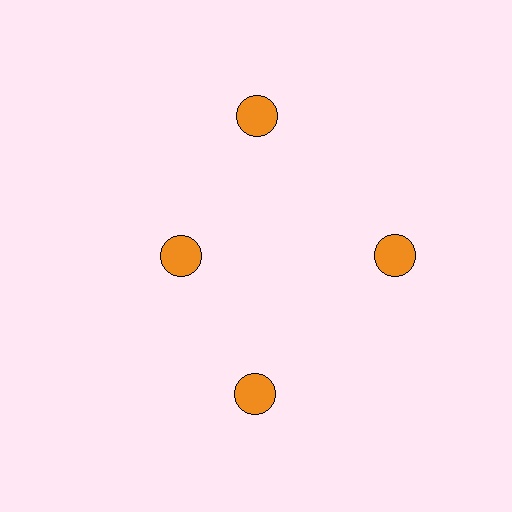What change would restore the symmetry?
The symmetry would be restored by moving it outward, back onto the ring so that all 4 circles sit at equal angles and equal distance from the center.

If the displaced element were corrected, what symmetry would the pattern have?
It would have 4-fold rotational symmetry — the pattern would map onto itself every 90 degrees.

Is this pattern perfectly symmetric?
No. The 4 orange circles are arranged in a ring, but one element near the 9 o'clock position is pulled inward toward the center, breaking the 4-fold rotational symmetry.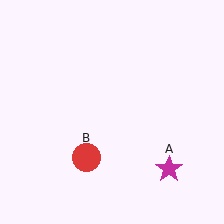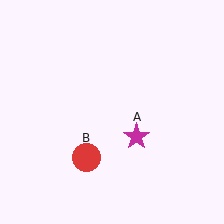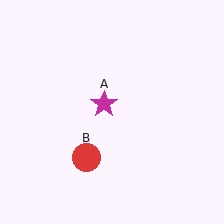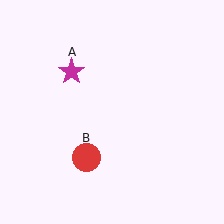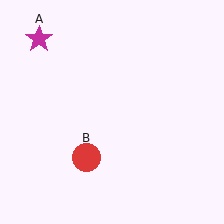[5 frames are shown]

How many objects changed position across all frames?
1 object changed position: magenta star (object A).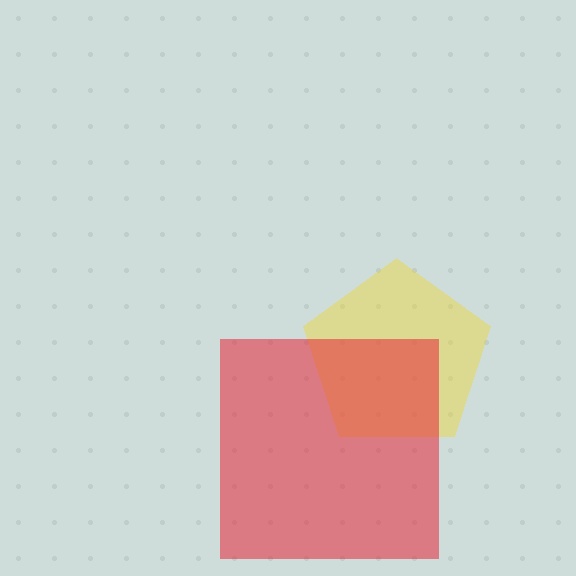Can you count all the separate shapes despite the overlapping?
Yes, there are 2 separate shapes.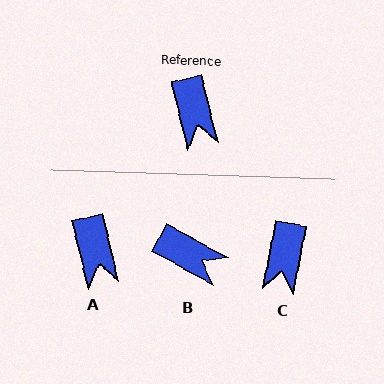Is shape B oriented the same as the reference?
No, it is off by about 48 degrees.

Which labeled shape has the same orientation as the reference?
A.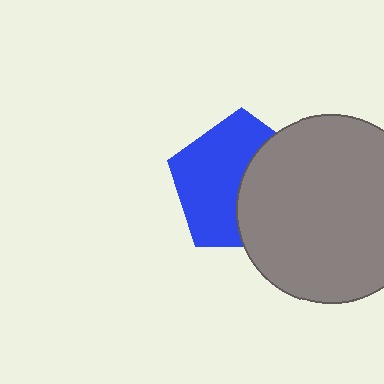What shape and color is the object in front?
The object in front is a gray circle.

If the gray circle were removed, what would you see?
You would see the complete blue pentagon.